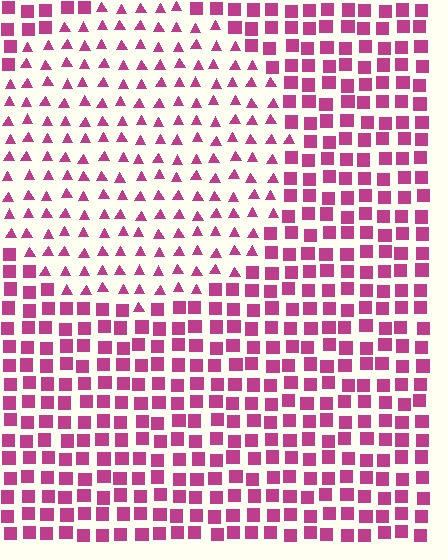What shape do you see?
I see a circle.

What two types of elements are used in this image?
The image uses triangles inside the circle region and squares outside it.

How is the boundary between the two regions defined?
The boundary is defined by a change in element shape: triangles inside vs. squares outside. All elements share the same color and spacing.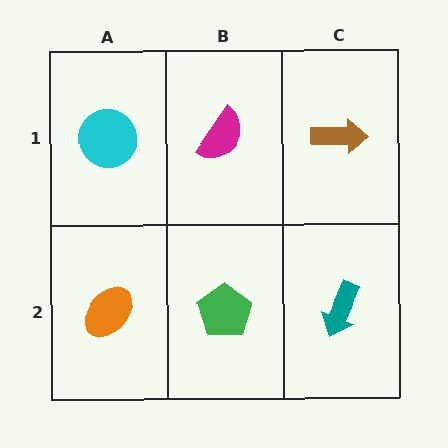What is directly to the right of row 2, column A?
A green pentagon.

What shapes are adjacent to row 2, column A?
A cyan circle (row 1, column A), a green pentagon (row 2, column B).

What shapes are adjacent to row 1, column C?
A teal arrow (row 2, column C), a magenta semicircle (row 1, column B).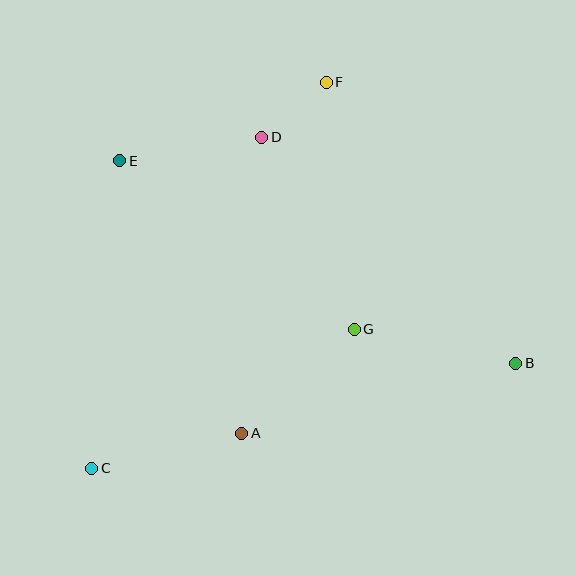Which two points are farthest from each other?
Points C and F are farthest from each other.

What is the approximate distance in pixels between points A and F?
The distance between A and F is approximately 361 pixels.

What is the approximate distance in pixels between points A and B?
The distance between A and B is approximately 283 pixels.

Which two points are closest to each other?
Points D and F are closest to each other.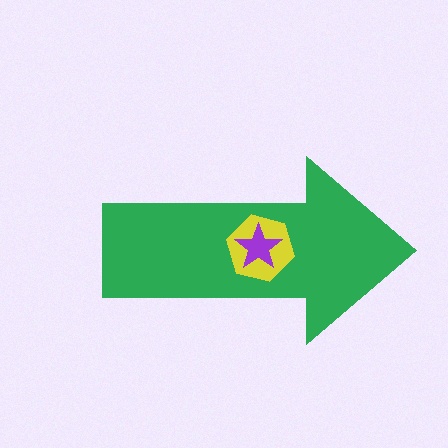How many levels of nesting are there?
3.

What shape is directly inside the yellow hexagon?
The purple star.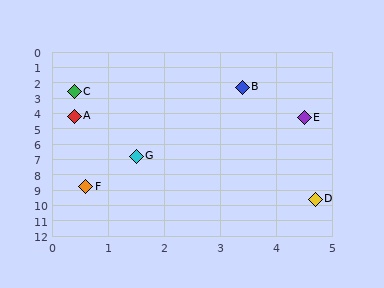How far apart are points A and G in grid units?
Points A and G are about 2.8 grid units apart.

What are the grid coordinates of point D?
Point D is at approximately (4.7, 9.6).